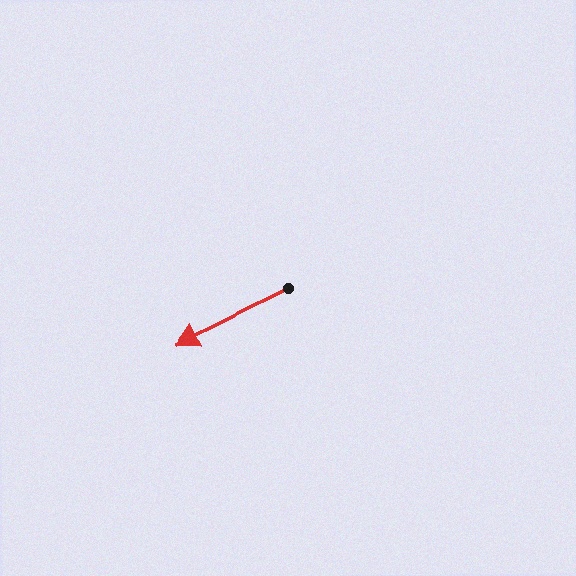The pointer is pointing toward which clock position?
Roughly 8 o'clock.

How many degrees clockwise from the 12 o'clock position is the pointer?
Approximately 244 degrees.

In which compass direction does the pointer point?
Southwest.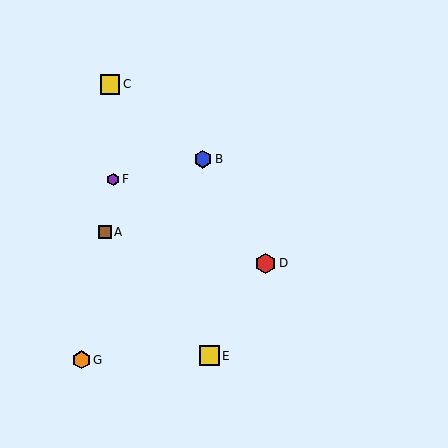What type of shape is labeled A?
Shape A is a brown square.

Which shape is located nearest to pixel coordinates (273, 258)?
The red hexagon (labeled D) at (265, 263) is nearest to that location.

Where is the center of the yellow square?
The center of the yellow square is at (110, 84).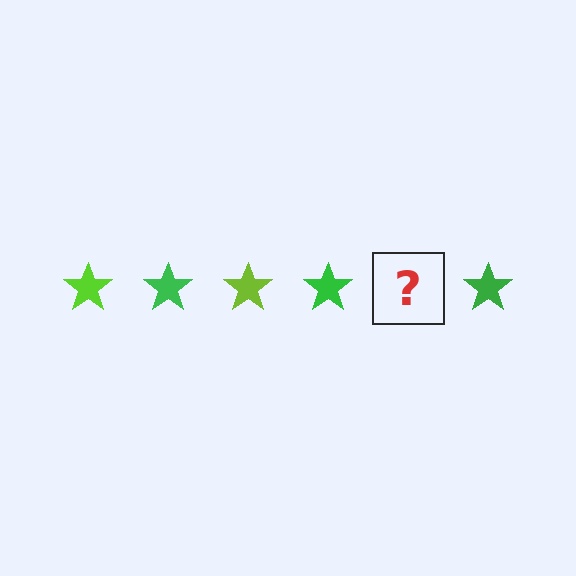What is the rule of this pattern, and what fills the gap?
The rule is that the pattern cycles through lime, green stars. The gap should be filled with a lime star.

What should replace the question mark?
The question mark should be replaced with a lime star.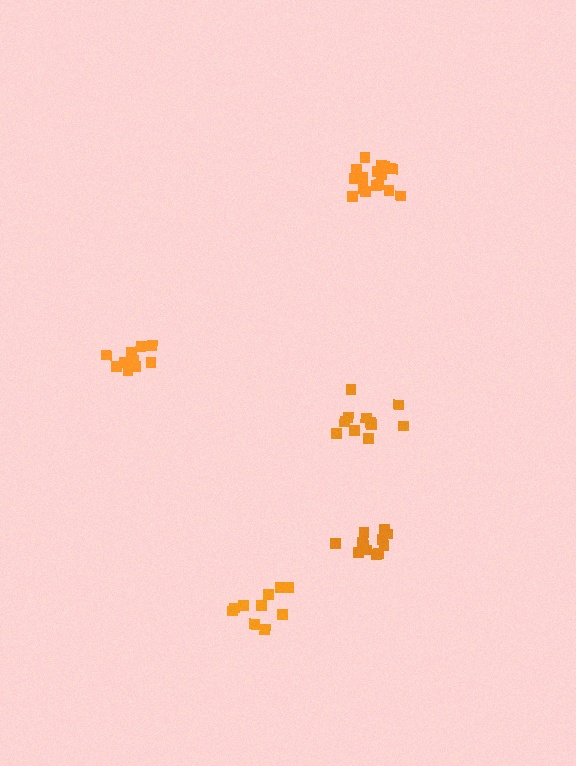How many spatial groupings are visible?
There are 5 spatial groupings.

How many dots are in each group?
Group 1: 10 dots, Group 2: 10 dots, Group 3: 16 dots, Group 4: 11 dots, Group 5: 12 dots (59 total).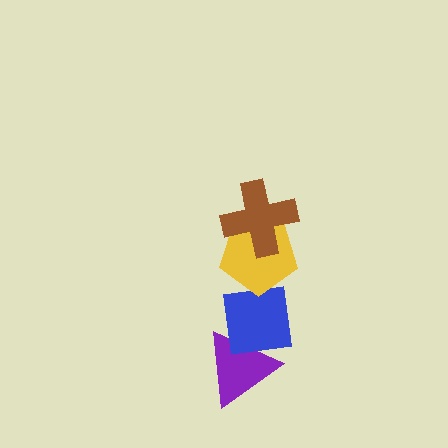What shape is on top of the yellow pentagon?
The brown cross is on top of the yellow pentagon.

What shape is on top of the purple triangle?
The blue square is on top of the purple triangle.